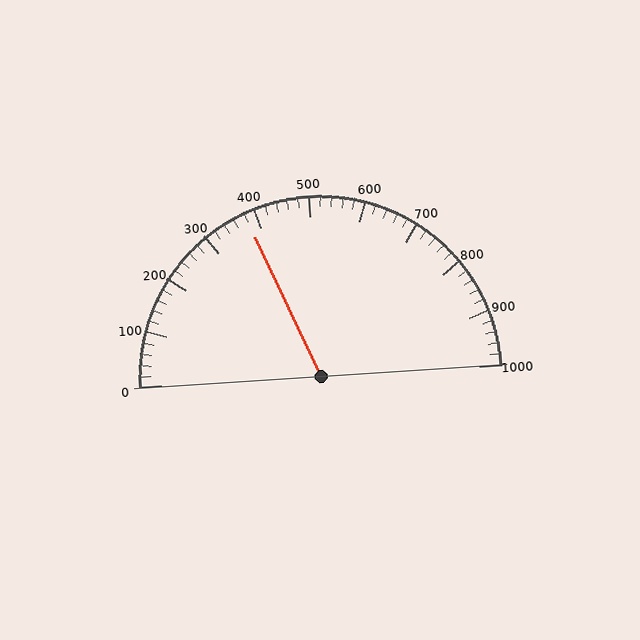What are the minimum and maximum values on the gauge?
The gauge ranges from 0 to 1000.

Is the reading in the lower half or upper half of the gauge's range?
The reading is in the lower half of the range (0 to 1000).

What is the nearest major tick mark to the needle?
The nearest major tick mark is 400.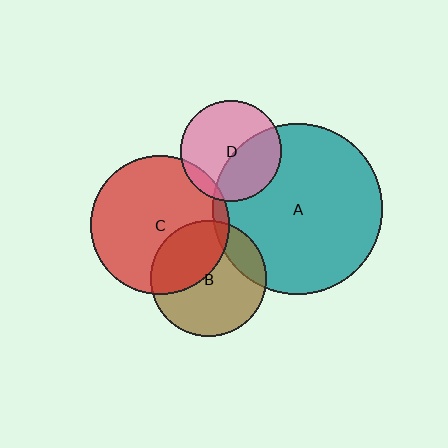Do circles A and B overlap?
Yes.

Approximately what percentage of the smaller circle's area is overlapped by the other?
Approximately 15%.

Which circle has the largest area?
Circle A (teal).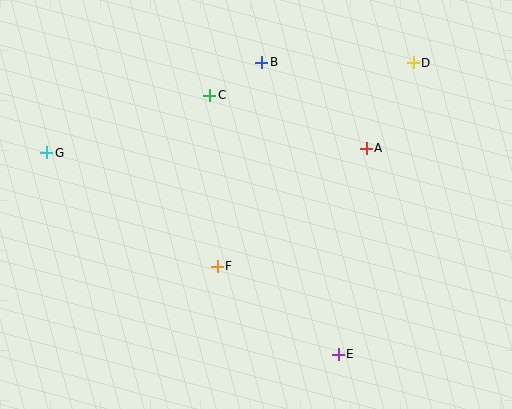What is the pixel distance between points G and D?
The distance between G and D is 378 pixels.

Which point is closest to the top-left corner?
Point G is closest to the top-left corner.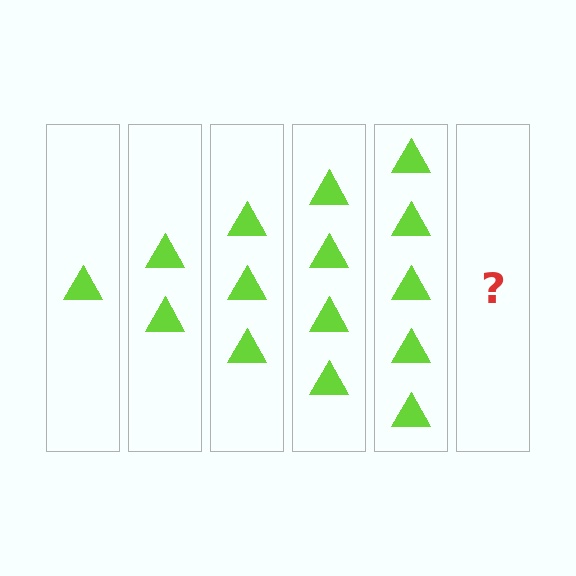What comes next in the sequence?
The next element should be 6 triangles.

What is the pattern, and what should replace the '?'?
The pattern is that each step adds one more triangle. The '?' should be 6 triangles.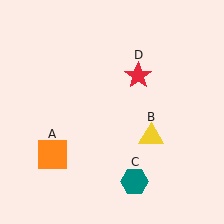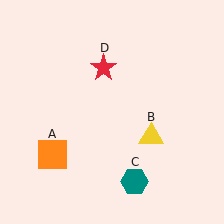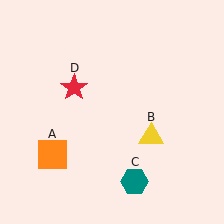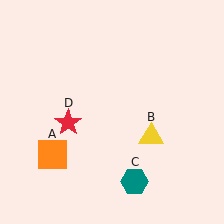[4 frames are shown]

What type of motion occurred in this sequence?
The red star (object D) rotated counterclockwise around the center of the scene.